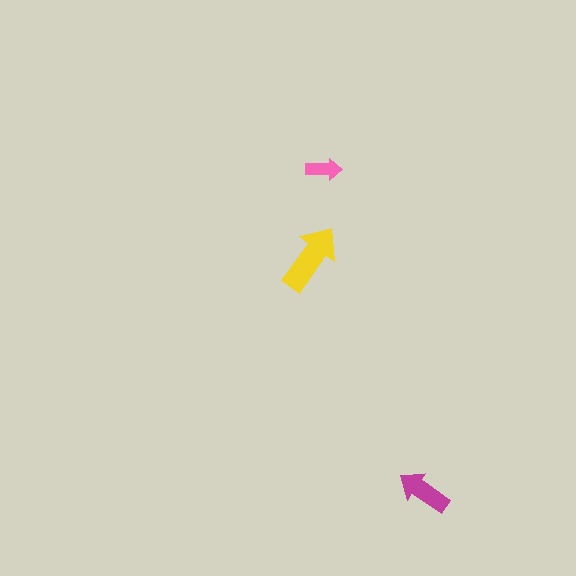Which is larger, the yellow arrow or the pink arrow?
The yellow one.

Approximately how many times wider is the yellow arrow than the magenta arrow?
About 1.5 times wider.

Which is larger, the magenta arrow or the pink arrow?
The magenta one.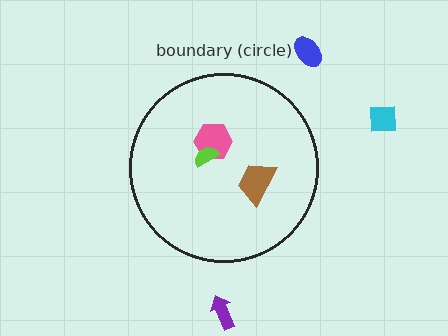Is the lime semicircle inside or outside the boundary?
Inside.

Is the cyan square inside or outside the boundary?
Outside.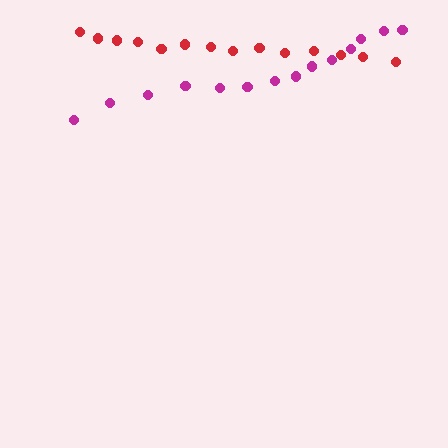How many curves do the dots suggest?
There are 2 distinct paths.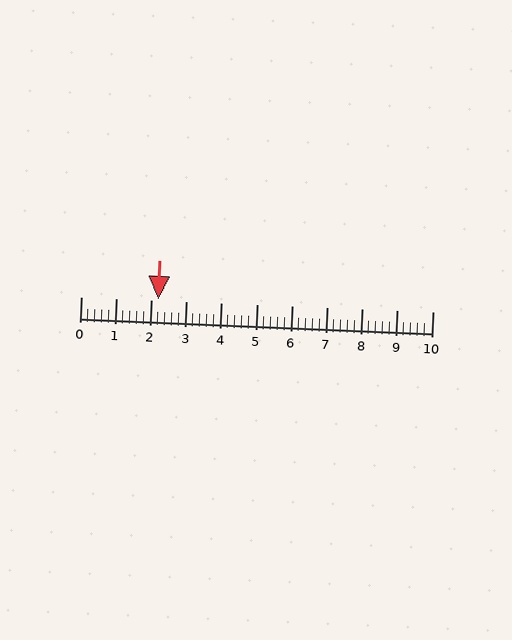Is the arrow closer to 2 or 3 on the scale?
The arrow is closer to 2.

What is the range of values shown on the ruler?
The ruler shows values from 0 to 10.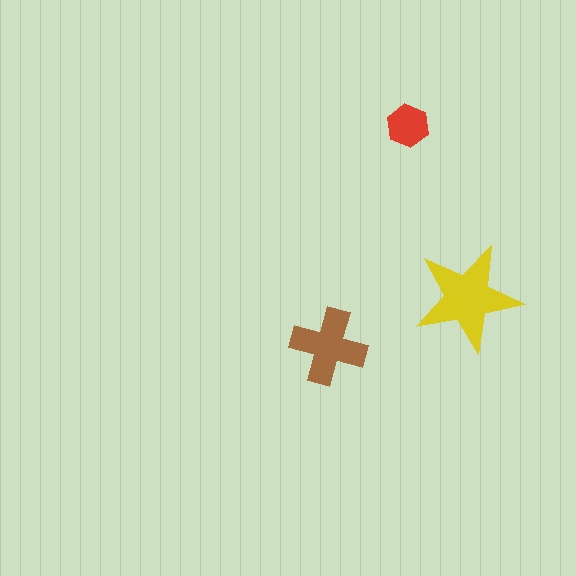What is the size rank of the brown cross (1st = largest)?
2nd.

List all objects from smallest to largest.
The red hexagon, the brown cross, the yellow star.